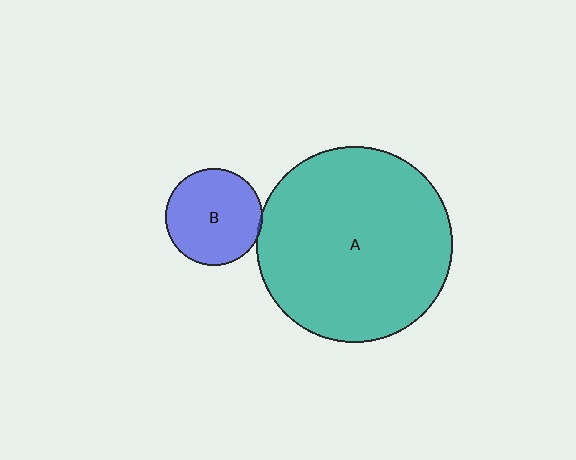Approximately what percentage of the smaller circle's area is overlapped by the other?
Approximately 5%.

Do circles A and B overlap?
Yes.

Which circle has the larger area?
Circle A (teal).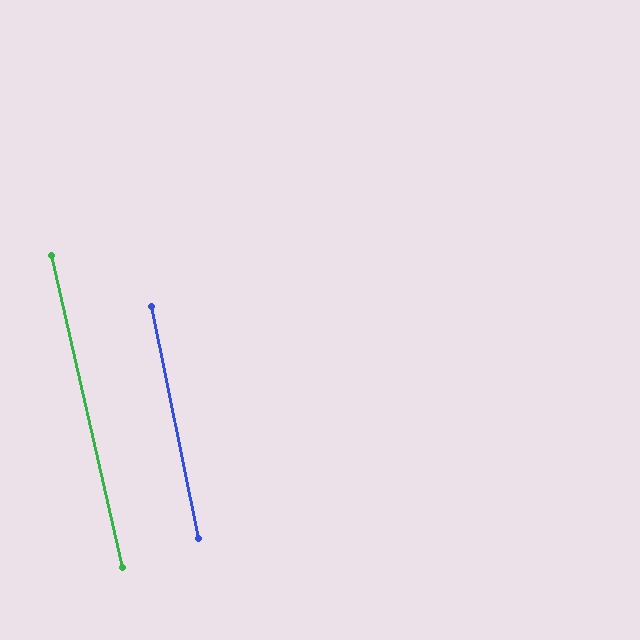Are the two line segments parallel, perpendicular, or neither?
Parallel — their directions differ by only 1.5°.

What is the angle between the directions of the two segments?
Approximately 2 degrees.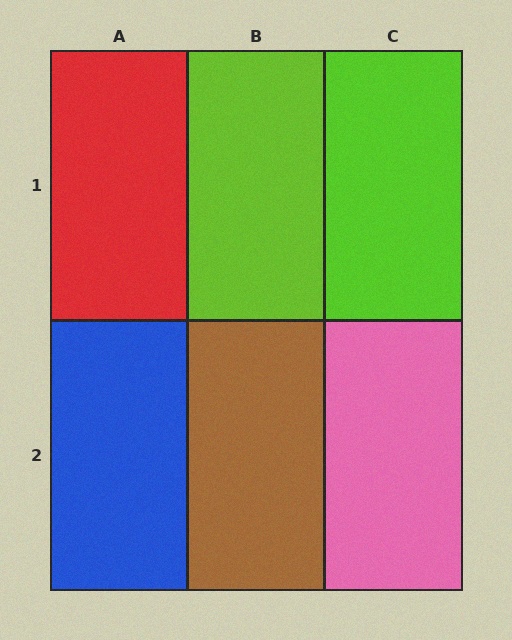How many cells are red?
1 cell is red.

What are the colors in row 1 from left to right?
Red, lime, lime.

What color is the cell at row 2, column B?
Brown.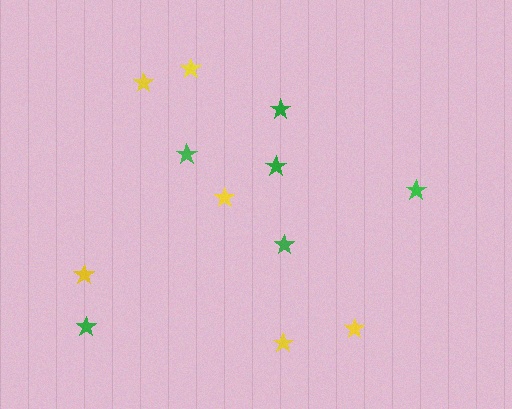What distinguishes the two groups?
There are 2 groups: one group of yellow stars (6) and one group of green stars (6).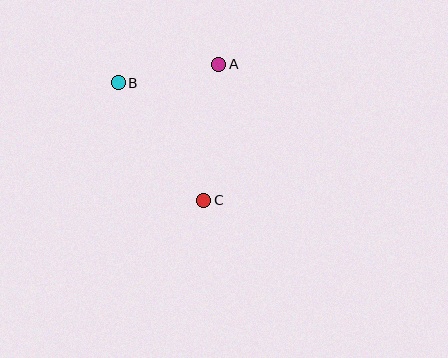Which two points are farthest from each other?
Points B and C are farthest from each other.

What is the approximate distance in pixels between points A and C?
The distance between A and C is approximately 137 pixels.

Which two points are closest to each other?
Points A and B are closest to each other.